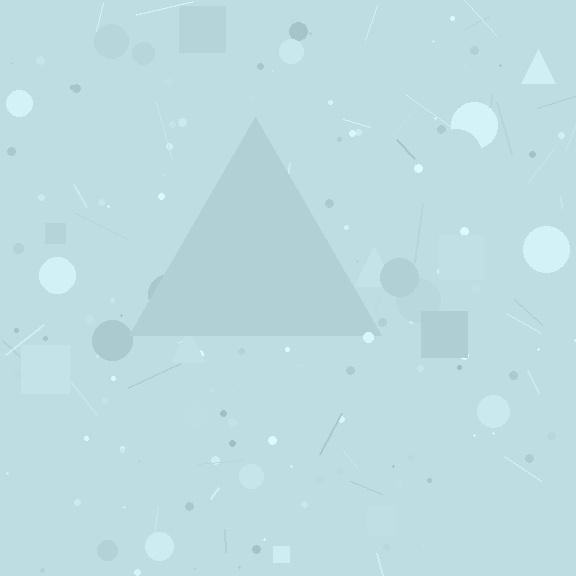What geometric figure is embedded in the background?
A triangle is embedded in the background.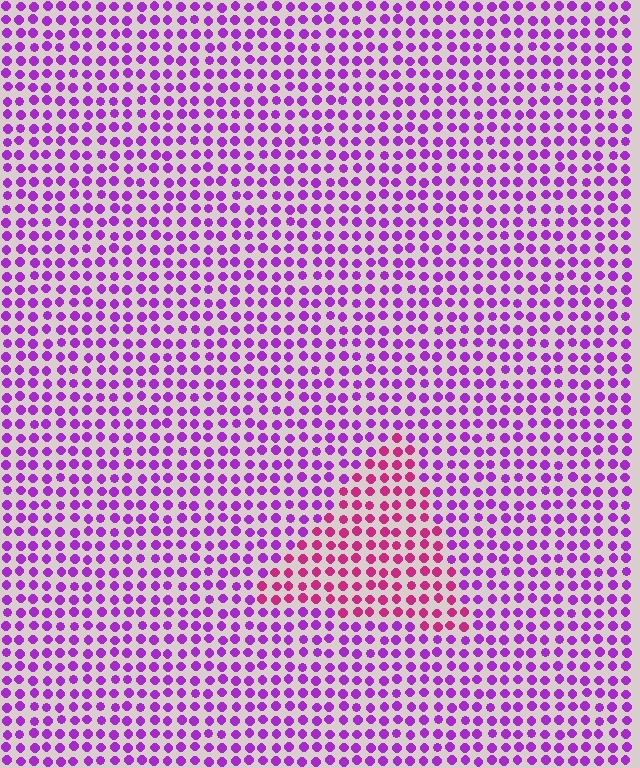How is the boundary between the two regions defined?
The boundary is defined purely by a slight shift in hue (about 40 degrees). Spacing, size, and orientation are identical on both sides.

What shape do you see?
I see a triangle.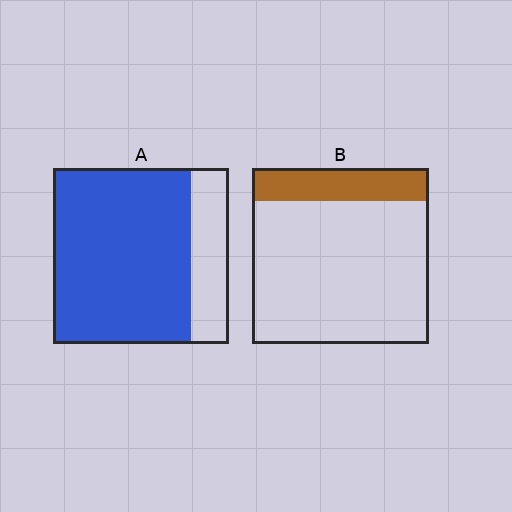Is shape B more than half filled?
No.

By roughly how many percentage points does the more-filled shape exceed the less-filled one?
By roughly 60 percentage points (A over B).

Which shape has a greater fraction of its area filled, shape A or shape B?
Shape A.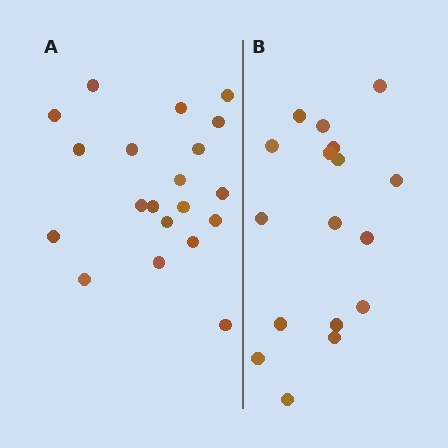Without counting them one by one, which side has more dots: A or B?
Region A (the left region) has more dots.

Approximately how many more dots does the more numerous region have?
Region A has just a few more — roughly 2 or 3 more dots than region B.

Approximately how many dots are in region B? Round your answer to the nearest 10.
About 20 dots. (The exact count is 17, which rounds to 20.)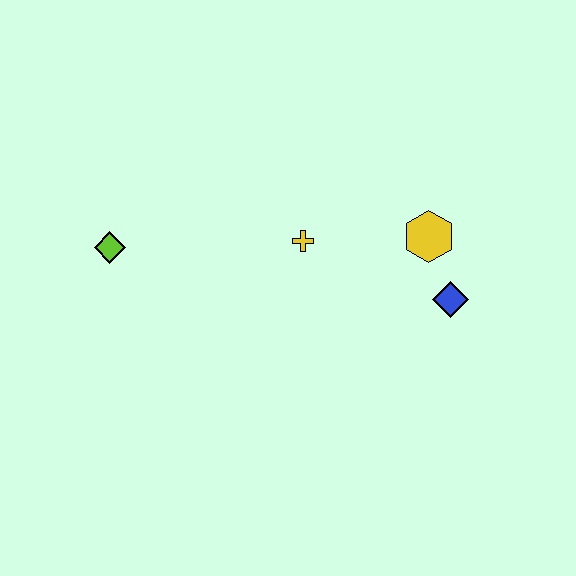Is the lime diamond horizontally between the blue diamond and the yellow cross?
No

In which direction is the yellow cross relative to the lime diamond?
The yellow cross is to the right of the lime diamond.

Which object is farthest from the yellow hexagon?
The lime diamond is farthest from the yellow hexagon.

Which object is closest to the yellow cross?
The yellow hexagon is closest to the yellow cross.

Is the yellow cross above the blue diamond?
Yes